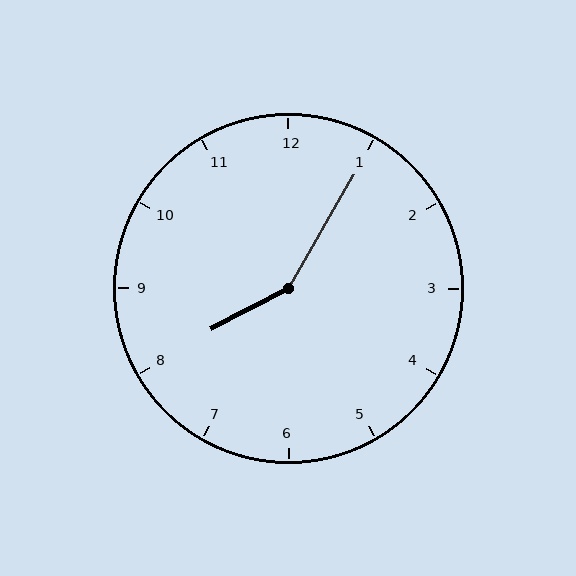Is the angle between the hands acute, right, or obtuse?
It is obtuse.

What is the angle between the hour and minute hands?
Approximately 148 degrees.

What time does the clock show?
8:05.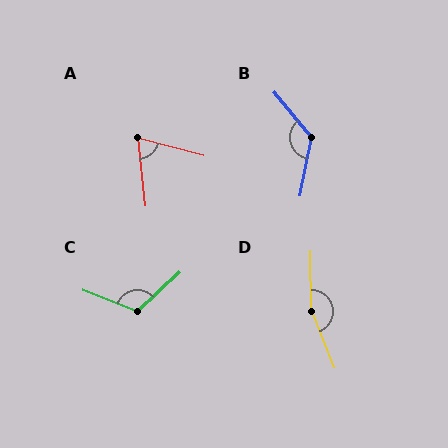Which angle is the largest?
D, at approximately 159 degrees.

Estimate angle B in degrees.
Approximately 129 degrees.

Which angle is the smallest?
A, at approximately 69 degrees.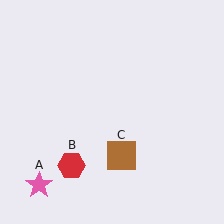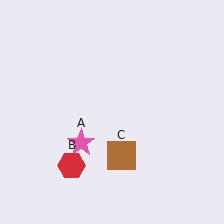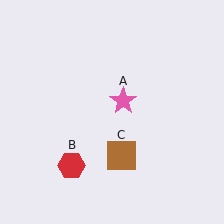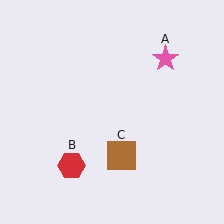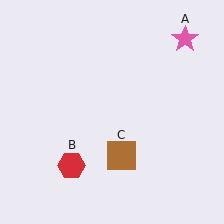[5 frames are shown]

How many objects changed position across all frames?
1 object changed position: pink star (object A).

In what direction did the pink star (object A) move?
The pink star (object A) moved up and to the right.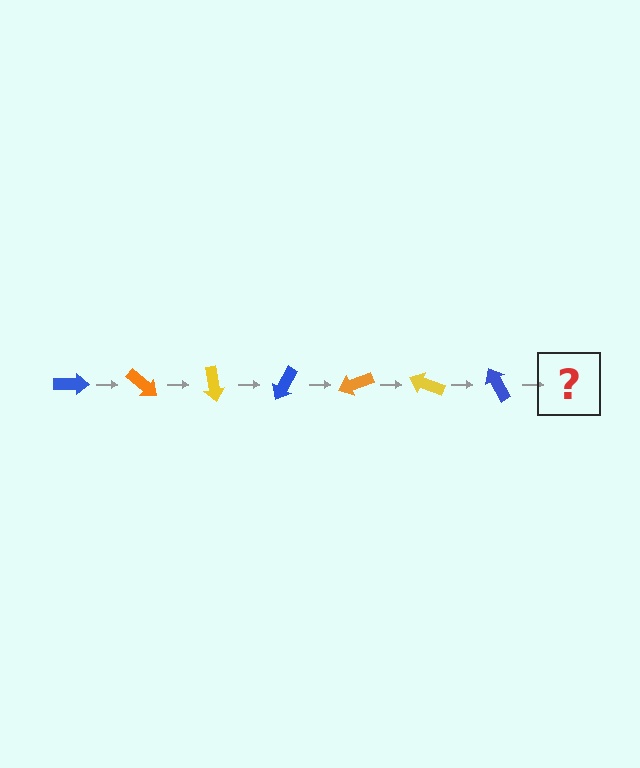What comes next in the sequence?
The next element should be an orange arrow, rotated 280 degrees from the start.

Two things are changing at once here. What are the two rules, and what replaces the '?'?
The two rules are that it rotates 40 degrees each step and the color cycles through blue, orange, and yellow. The '?' should be an orange arrow, rotated 280 degrees from the start.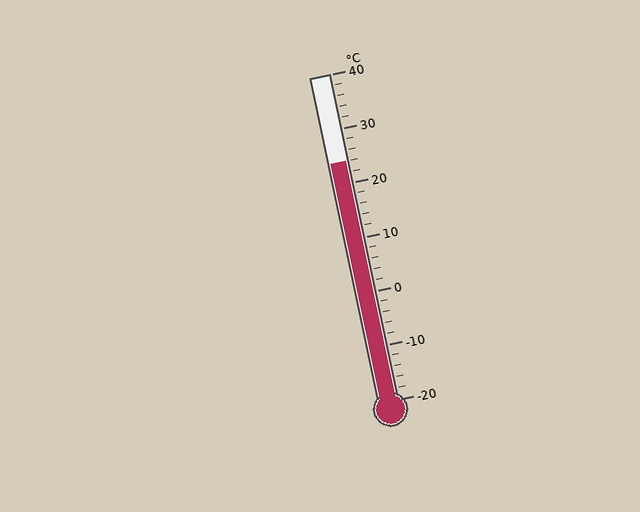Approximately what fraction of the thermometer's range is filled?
The thermometer is filled to approximately 75% of its range.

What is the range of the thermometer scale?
The thermometer scale ranges from -20°C to 40°C.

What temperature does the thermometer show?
The thermometer shows approximately 24°C.